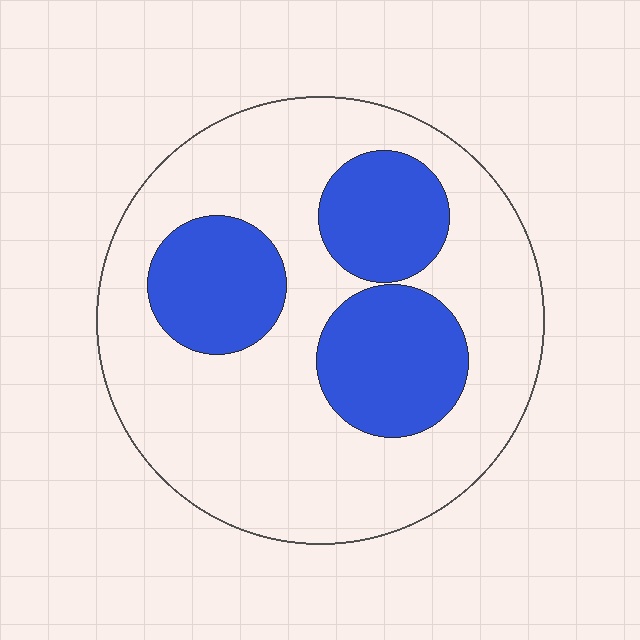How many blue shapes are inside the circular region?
3.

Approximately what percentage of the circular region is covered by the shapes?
Approximately 30%.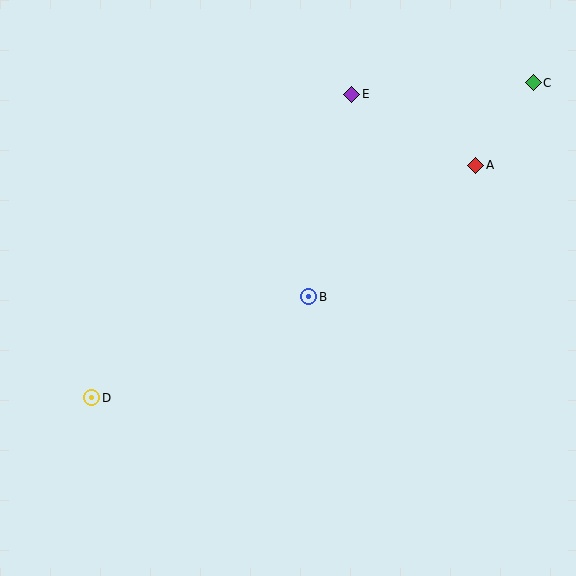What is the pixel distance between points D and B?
The distance between D and B is 239 pixels.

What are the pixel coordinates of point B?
Point B is at (309, 297).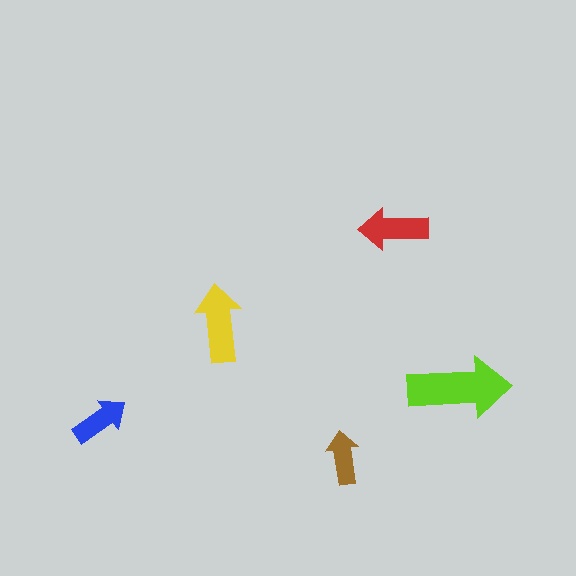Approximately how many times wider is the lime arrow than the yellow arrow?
About 1.5 times wider.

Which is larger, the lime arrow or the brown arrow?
The lime one.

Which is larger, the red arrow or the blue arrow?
The red one.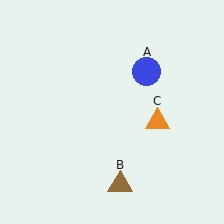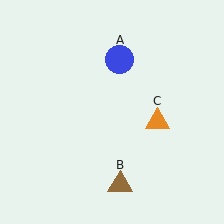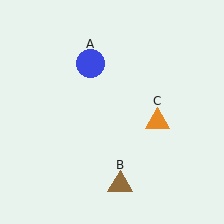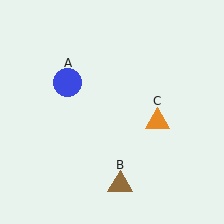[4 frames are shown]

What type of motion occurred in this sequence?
The blue circle (object A) rotated counterclockwise around the center of the scene.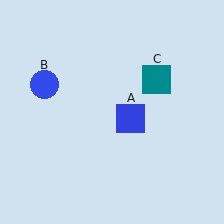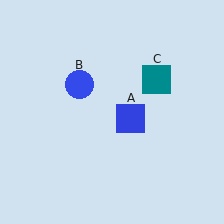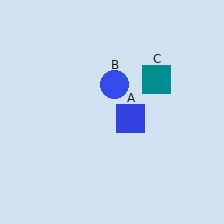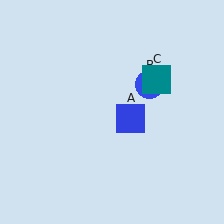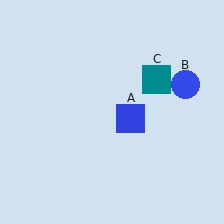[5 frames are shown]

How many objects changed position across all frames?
1 object changed position: blue circle (object B).